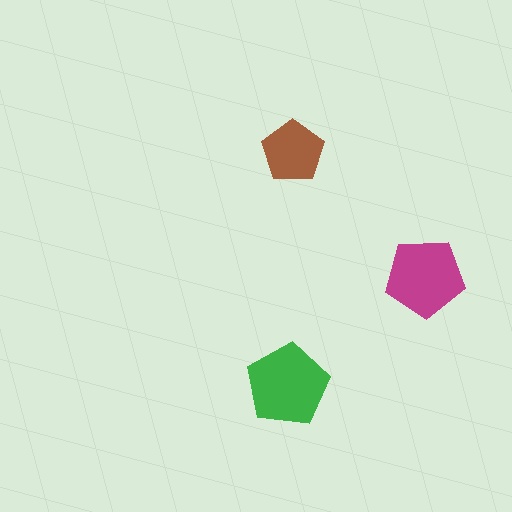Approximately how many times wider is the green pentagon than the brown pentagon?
About 1.5 times wider.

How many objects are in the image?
There are 3 objects in the image.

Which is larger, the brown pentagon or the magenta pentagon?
The magenta one.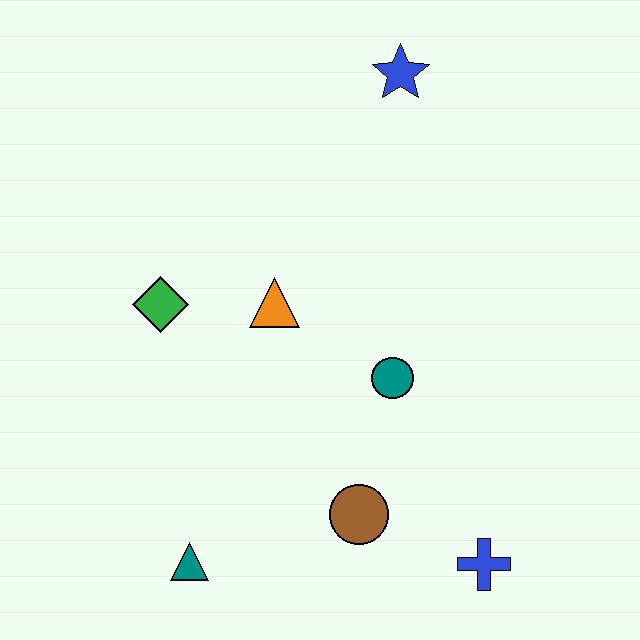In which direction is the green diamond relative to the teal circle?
The green diamond is to the left of the teal circle.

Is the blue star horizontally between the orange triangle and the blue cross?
Yes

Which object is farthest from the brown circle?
The blue star is farthest from the brown circle.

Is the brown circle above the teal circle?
No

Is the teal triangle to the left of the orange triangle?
Yes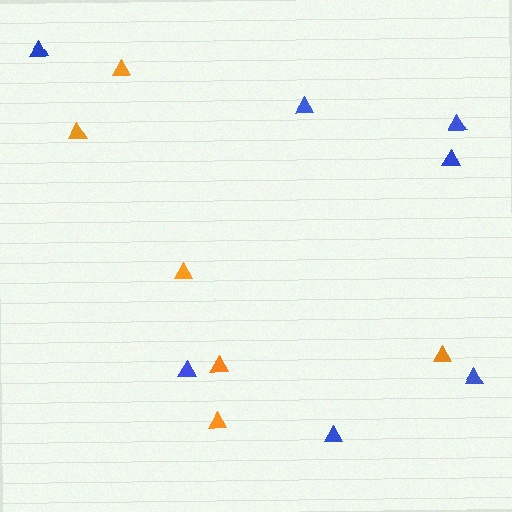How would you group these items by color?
There are 2 groups: one group of orange triangles (6) and one group of blue triangles (7).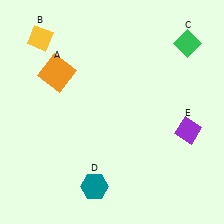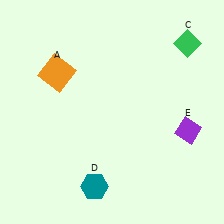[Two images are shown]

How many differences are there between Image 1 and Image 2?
There is 1 difference between the two images.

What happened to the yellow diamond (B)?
The yellow diamond (B) was removed in Image 2. It was in the top-left area of Image 1.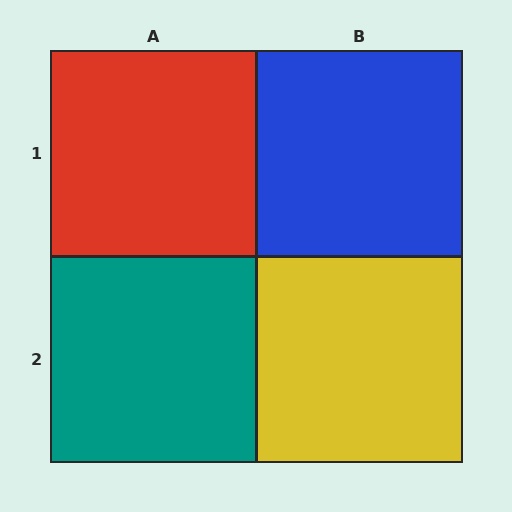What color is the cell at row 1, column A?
Red.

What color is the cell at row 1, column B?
Blue.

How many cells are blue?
1 cell is blue.